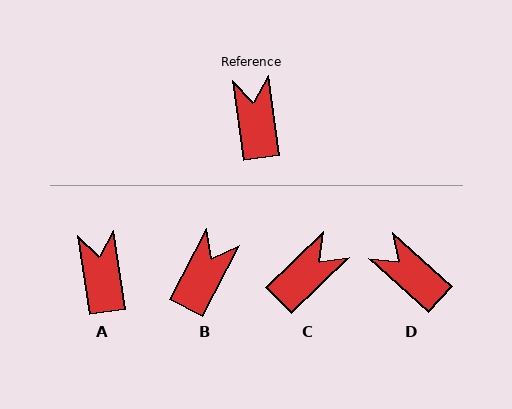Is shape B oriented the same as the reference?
No, it is off by about 36 degrees.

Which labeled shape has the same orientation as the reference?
A.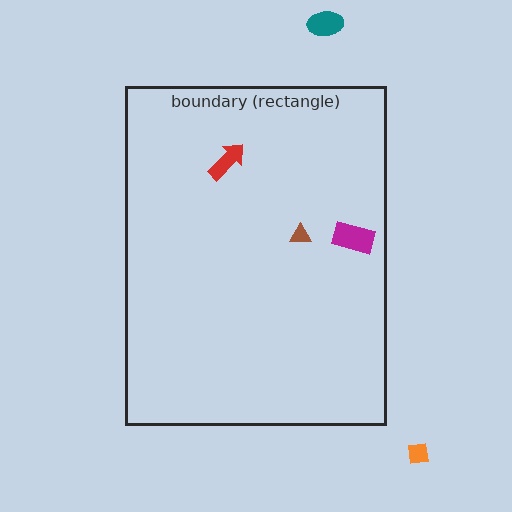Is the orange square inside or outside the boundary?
Outside.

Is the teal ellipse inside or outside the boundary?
Outside.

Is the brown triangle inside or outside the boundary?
Inside.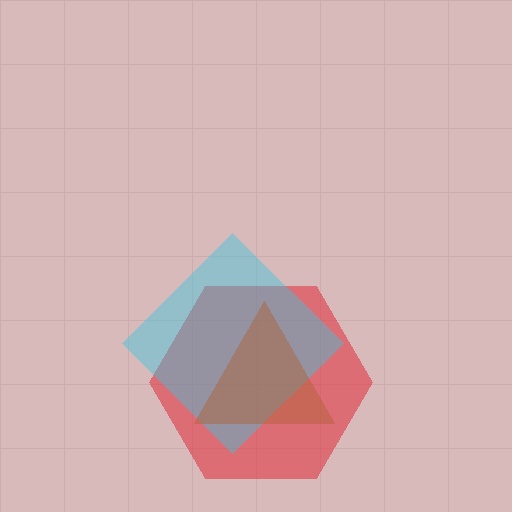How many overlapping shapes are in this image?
There are 3 overlapping shapes in the image.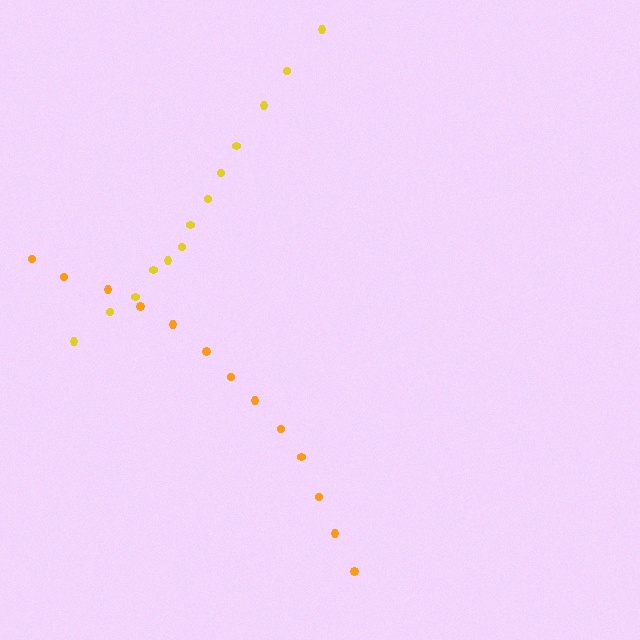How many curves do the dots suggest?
There are 2 distinct paths.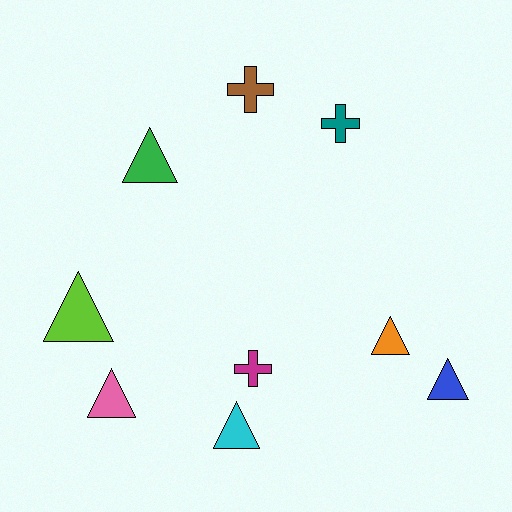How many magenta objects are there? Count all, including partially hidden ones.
There is 1 magenta object.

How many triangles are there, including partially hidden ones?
There are 6 triangles.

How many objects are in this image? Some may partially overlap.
There are 9 objects.